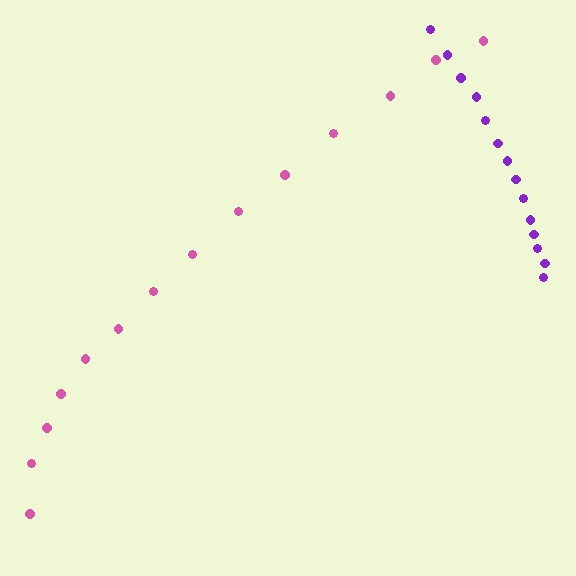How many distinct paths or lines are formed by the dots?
There are 2 distinct paths.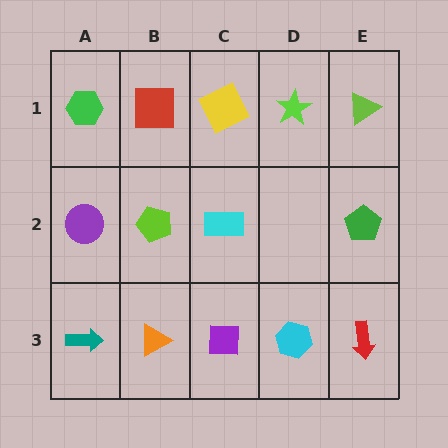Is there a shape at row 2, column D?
No, that cell is empty.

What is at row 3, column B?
An orange triangle.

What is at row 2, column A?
A purple circle.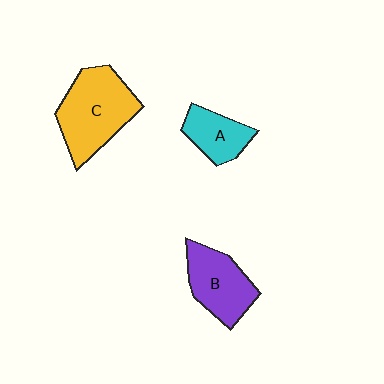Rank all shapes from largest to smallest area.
From largest to smallest: C (yellow), B (purple), A (cyan).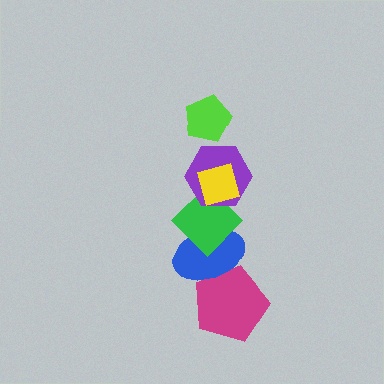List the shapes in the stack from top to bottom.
From top to bottom: the lime pentagon, the yellow diamond, the purple hexagon, the green diamond, the blue ellipse, the magenta pentagon.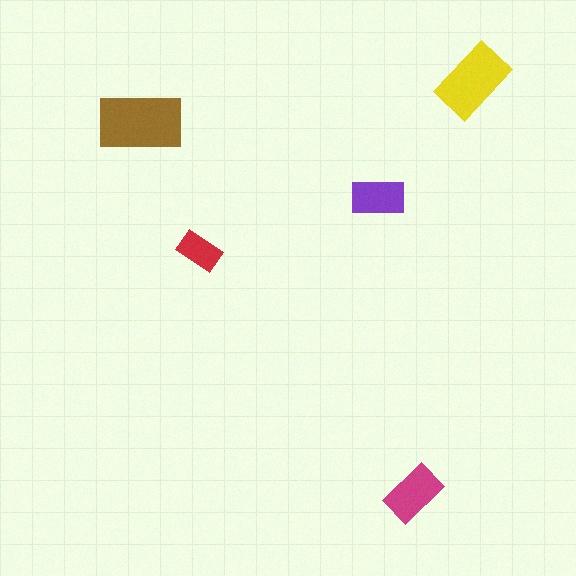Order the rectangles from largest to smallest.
the brown one, the yellow one, the magenta one, the purple one, the red one.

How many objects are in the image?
There are 5 objects in the image.